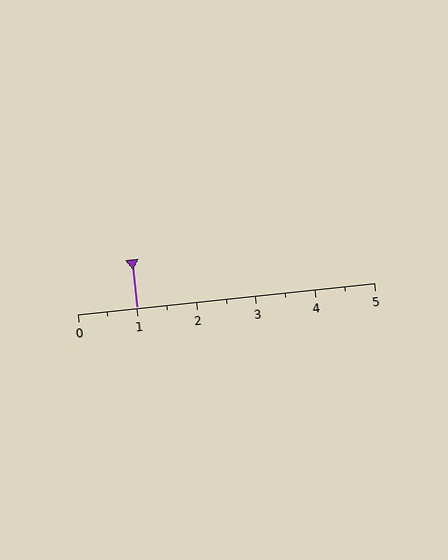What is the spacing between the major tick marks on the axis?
The major ticks are spaced 1 apart.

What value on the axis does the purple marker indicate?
The marker indicates approximately 1.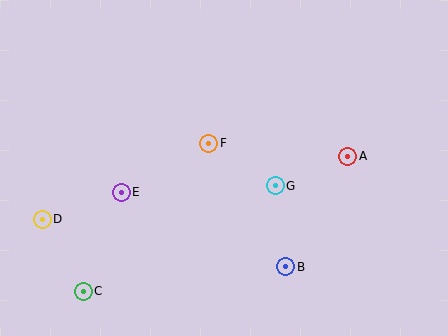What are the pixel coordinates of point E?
Point E is at (121, 192).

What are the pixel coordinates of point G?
Point G is at (275, 186).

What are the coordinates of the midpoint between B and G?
The midpoint between B and G is at (280, 226).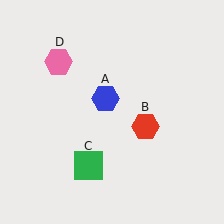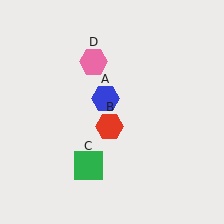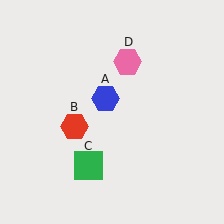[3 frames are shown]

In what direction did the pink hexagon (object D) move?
The pink hexagon (object D) moved right.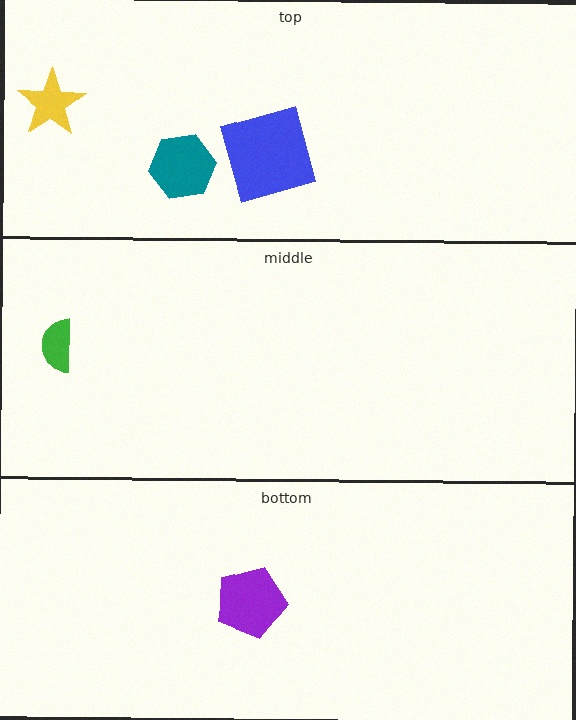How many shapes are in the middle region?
1.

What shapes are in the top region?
The blue square, the yellow star, the teal hexagon.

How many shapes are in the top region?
3.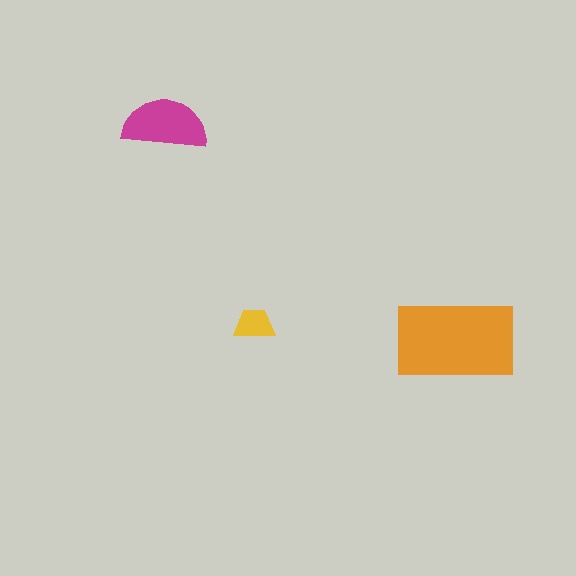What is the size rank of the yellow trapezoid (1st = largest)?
3rd.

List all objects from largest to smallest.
The orange rectangle, the magenta semicircle, the yellow trapezoid.